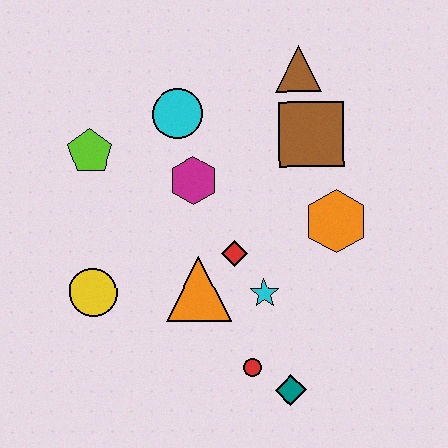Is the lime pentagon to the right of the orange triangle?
No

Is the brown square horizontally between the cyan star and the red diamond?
No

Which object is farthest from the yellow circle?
The brown triangle is farthest from the yellow circle.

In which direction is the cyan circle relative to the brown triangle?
The cyan circle is to the left of the brown triangle.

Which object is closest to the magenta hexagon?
The cyan circle is closest to the magenta hexagon.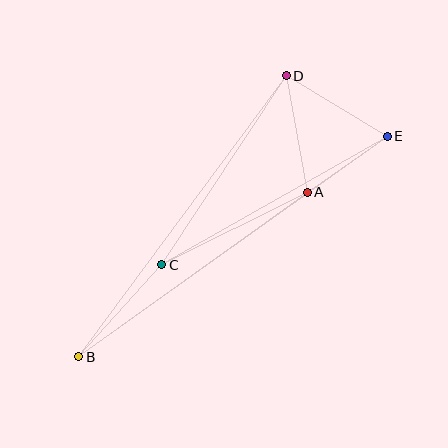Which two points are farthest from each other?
Points B and E are farthest from each other.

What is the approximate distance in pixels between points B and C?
The distance between B and C is approximately 124 pixels.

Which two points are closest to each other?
Points A and E are closest to each other.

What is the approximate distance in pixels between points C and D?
The distance between C and D is approximately 226 pixels.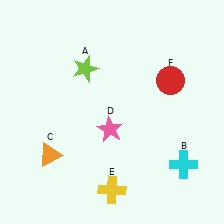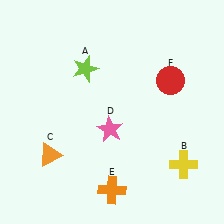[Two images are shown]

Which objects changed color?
B changed from cyan to yellow. E changed from yellow to orange.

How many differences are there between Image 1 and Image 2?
There are 2 differences between the two images.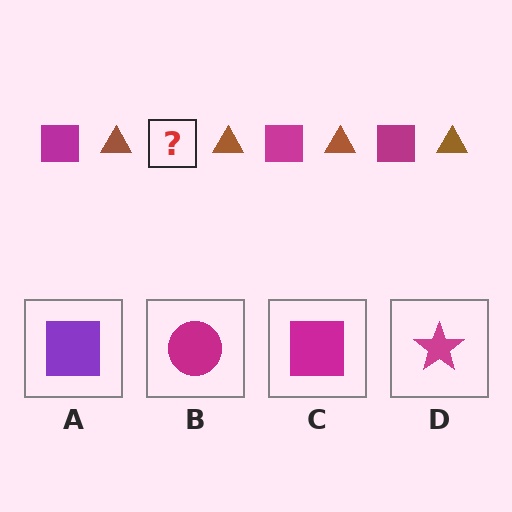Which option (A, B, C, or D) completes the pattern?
C.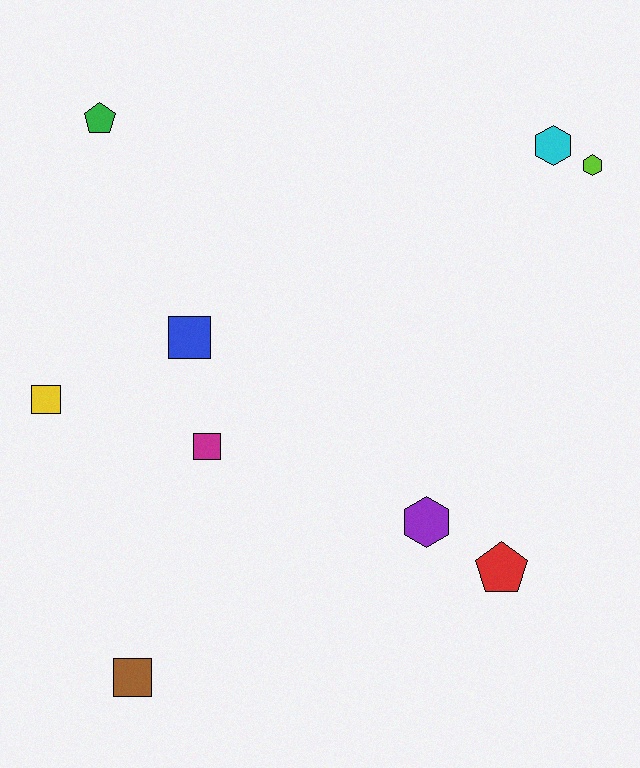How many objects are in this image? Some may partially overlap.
There are 9 objects.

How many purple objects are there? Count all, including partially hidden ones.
There is 1 purple object.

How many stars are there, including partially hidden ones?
There are no stars.